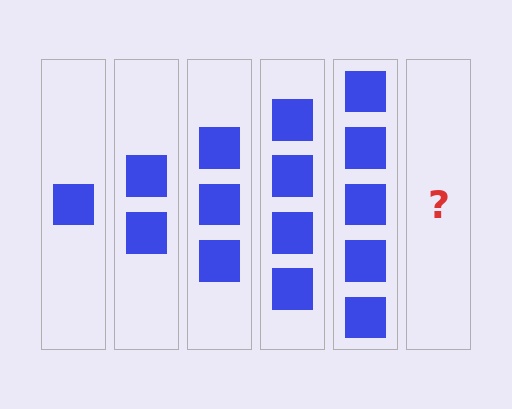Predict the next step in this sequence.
The next step is 6 squares.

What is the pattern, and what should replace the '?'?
The pattern is that each step adds one more square. The '?' should be 6 squares.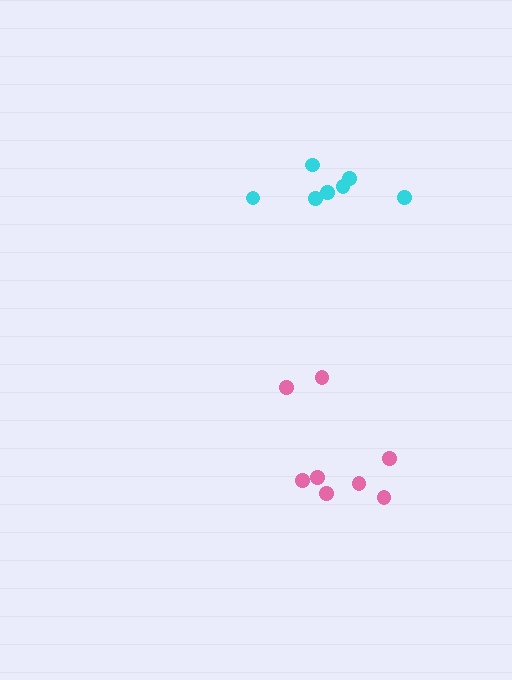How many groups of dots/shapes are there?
There are 2 groups.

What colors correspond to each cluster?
The clusters are colored: pink, cyan.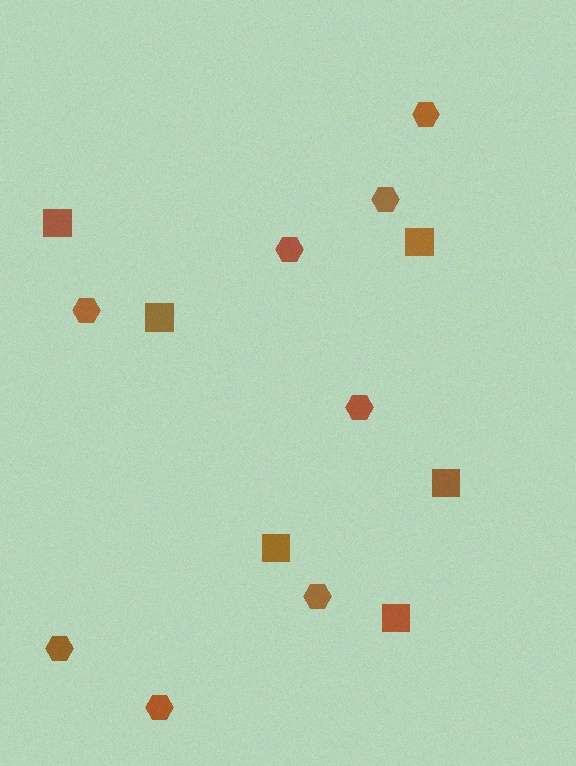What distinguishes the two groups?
There are 2 groups: one group of hexagons (8) and one group of squares (6).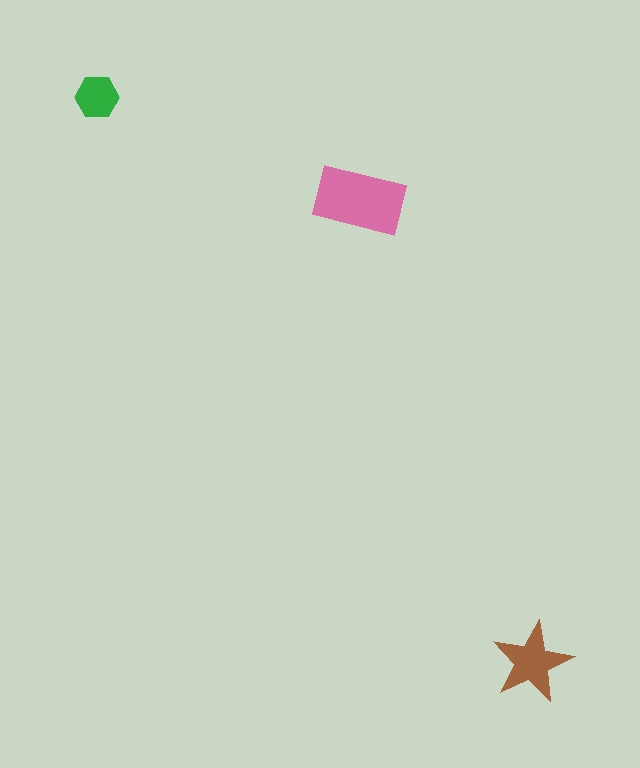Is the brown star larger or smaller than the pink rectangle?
Smaller.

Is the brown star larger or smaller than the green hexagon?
Larger.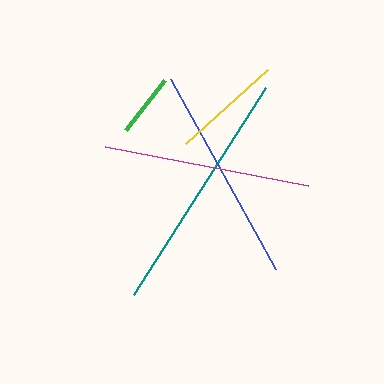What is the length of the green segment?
The green segment is approximately 64 pixels long.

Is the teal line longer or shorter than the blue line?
The teal line is longer than the blue line.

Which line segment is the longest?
The teal line is the longest at approximately 245 pixels.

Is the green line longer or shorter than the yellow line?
The yellow line is longer than the green line.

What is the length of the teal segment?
The teal segment is approximately 245 pixels long.